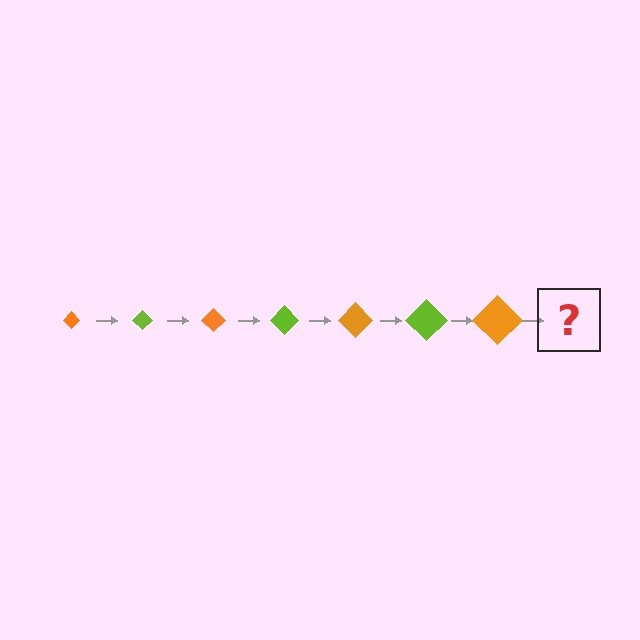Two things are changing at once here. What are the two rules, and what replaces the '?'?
The two rules are that the diamond grows larger each step and the color cycles through orange and lime. The '?' should be a lime diamond, larger than the previous one.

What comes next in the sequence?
The next element should be a lime diamond, larger than the previous one.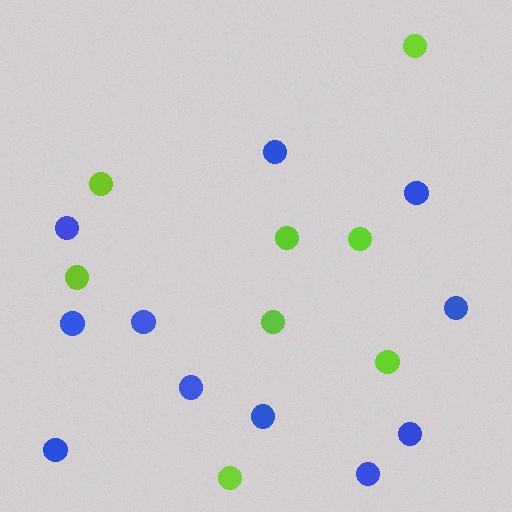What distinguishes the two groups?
There are 2 groups: one group of lime circles (8) and one group of blue circles (11).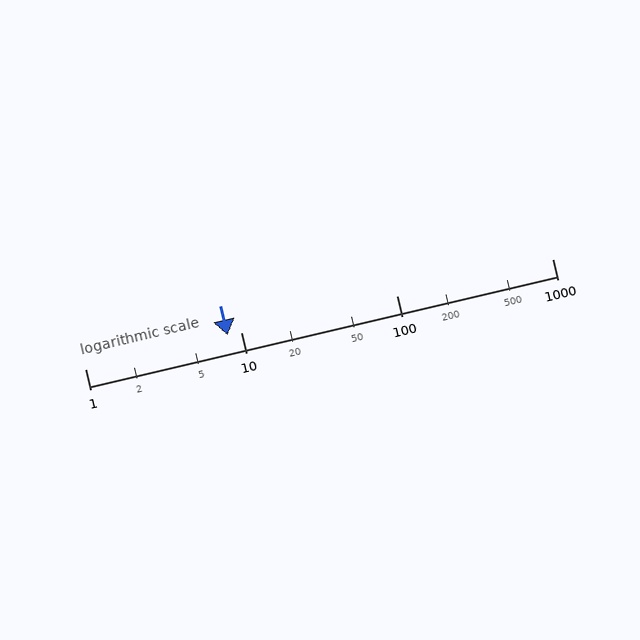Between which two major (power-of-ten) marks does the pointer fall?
The pointer is between 1 and 10.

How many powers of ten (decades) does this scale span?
The scale spans 3 decades, from 1 to 1000.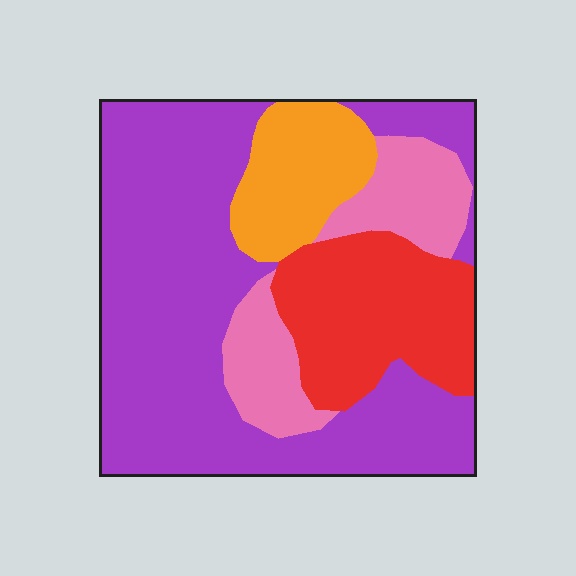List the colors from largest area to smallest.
From largest to smallest: purple, red, pink, orange.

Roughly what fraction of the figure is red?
Red takes up about one fifth (1/5) of the figure.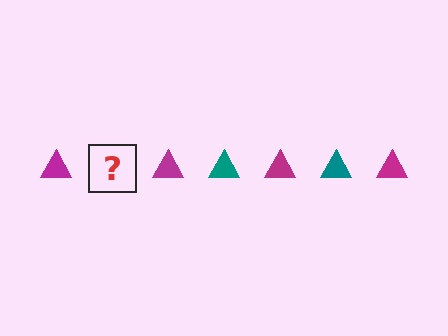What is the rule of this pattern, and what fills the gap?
The rule is that the pattern cycles through magenta, teal triangles. The gap should be filled with a teal triangle.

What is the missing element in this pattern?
The missing element is a teal triangle.